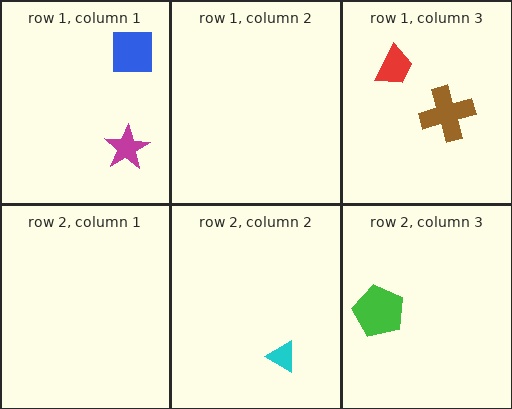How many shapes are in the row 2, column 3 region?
1.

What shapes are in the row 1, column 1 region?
The magenta star, the blue square.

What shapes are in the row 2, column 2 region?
The cyan triangle.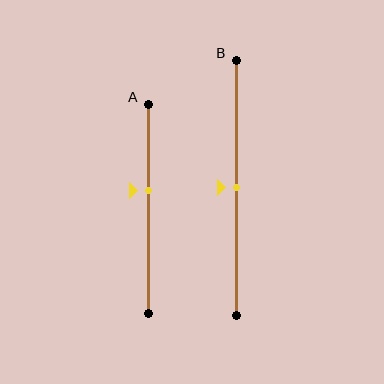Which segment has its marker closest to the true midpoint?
Segment B has its marker closest to the true midpoint.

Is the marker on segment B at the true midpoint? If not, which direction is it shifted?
Yes, the marker on segment B is at the true midpoint.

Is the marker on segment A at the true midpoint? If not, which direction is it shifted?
No, the marker on segment A is shifted upward by about 9% of the segment length.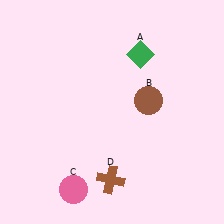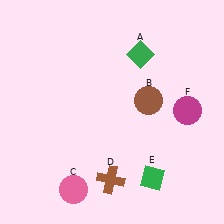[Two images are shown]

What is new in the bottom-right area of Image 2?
A green diamond (E) was added in the bottom-right area of Image 2.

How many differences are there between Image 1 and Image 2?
There are 2 differences between the two images.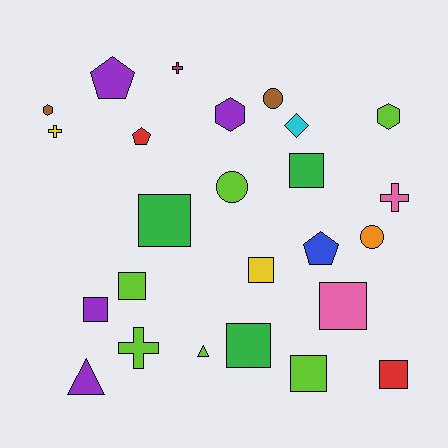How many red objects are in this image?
There are 2 red objects.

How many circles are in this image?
There are 3 circles.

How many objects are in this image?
There are 25 objects.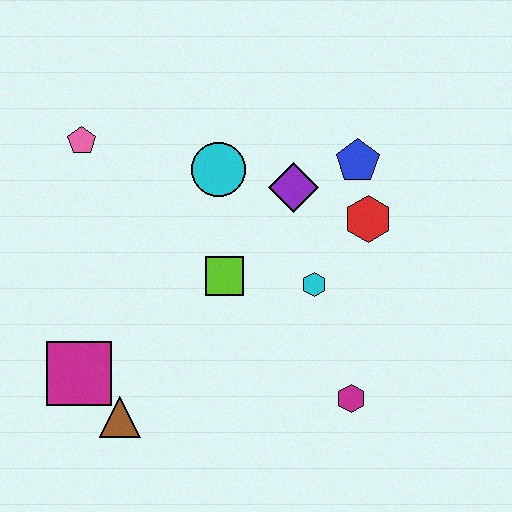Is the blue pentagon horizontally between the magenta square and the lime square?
No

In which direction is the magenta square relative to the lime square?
The magenta square is to the left of the lime square.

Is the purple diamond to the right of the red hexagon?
No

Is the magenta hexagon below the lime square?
Yes